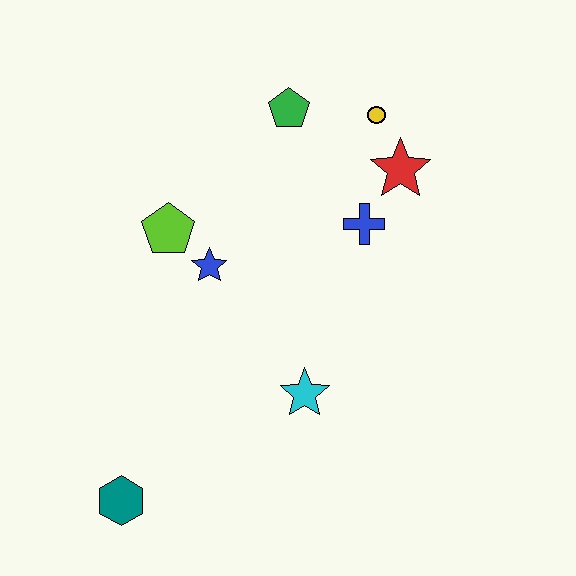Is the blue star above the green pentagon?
No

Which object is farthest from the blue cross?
The teal hexagon is farthest from the blue cross.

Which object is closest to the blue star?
The lime pentagon is closest to the blue star.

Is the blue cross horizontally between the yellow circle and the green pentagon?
Yes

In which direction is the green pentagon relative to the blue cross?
The green pentagon is above the blue cross.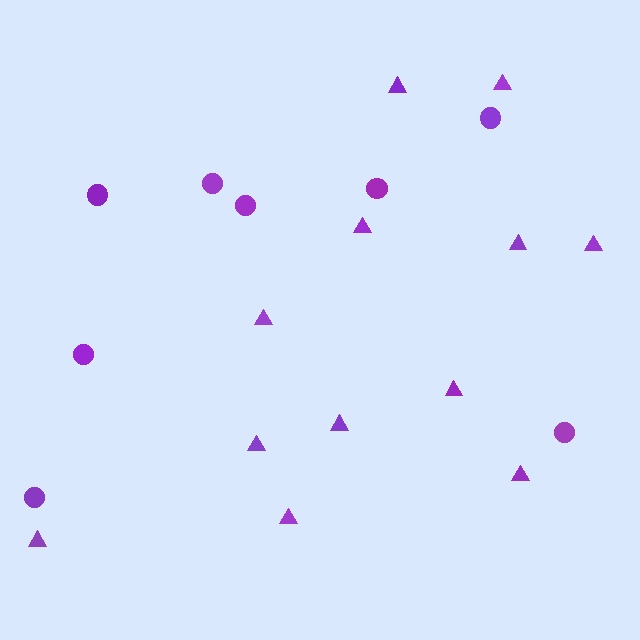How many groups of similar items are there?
There are 2 groups: one group of circles (8) and one group of triangles (12).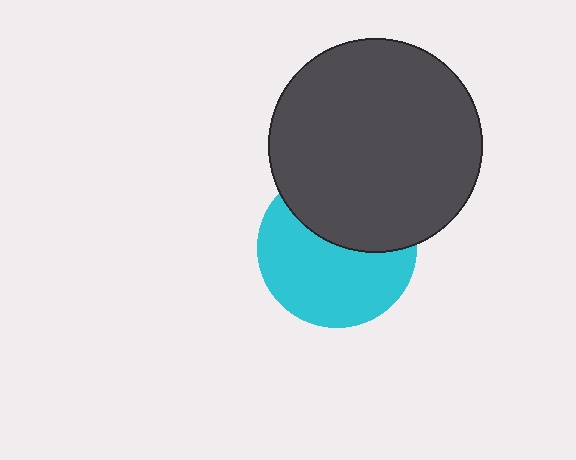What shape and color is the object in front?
The object in front is a dark gray circle.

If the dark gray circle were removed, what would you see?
You would see the complete cyan circle.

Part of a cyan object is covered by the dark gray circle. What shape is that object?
It is a circle.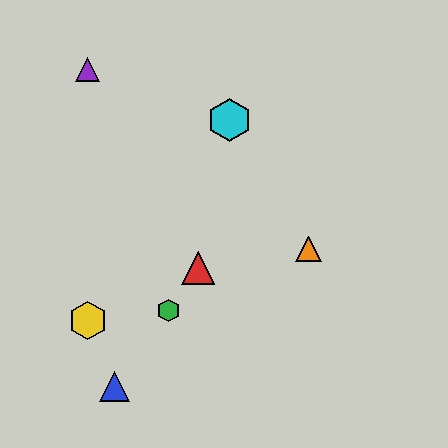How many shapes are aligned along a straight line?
3 shapes (the red triangle, the blue triangle, the green hexagon) are aligned along a straight line.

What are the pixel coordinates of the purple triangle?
The purple triangle is at (88, 69).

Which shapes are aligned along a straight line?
The red triangle, the blue triangle, the green hexagon are aligned along a straight line.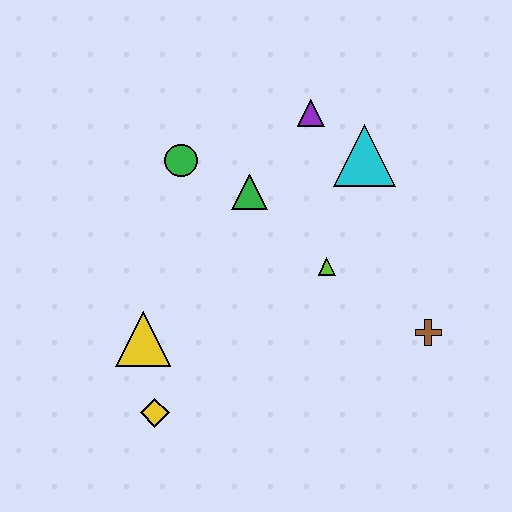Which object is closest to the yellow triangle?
The yellow diamond is closest to the yellow triangle.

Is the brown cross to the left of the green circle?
No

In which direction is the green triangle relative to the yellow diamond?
The green triangle is above the yellow diamond.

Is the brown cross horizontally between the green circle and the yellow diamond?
No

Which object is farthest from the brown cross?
The green circle is farthest from the brown cross.